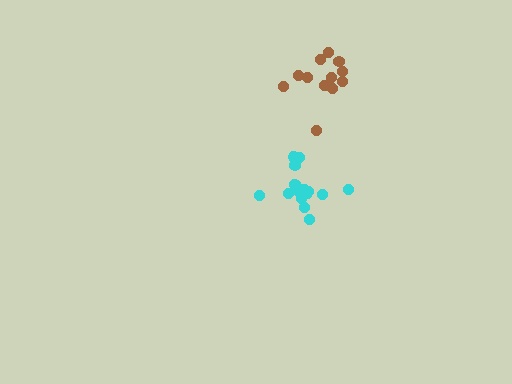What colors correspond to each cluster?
The clusters are colored: cyan, brown.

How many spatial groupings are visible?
There are 2 spatial groupings.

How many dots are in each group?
Group 1: 16 dots, Group 2: 12 dots (28 total).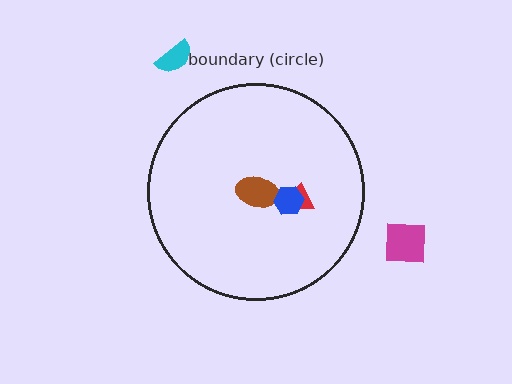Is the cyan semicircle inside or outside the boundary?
Outside.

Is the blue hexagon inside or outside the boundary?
Inside.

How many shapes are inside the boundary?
3 inside, 2 outside.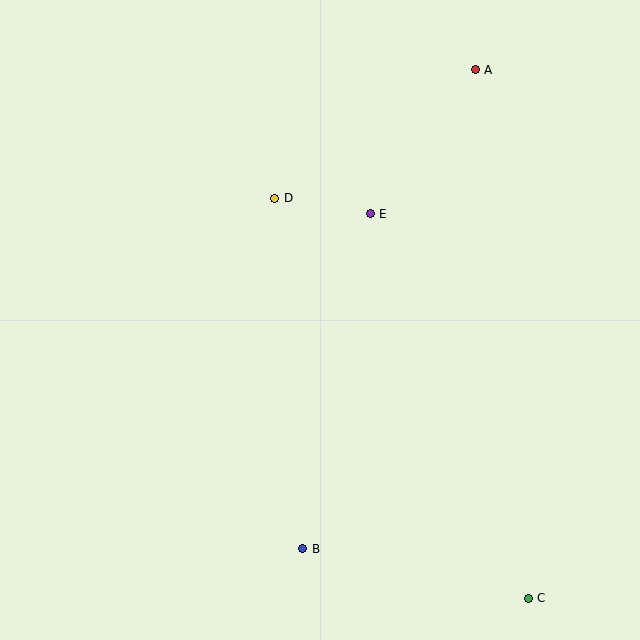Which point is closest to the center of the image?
Point E at (370, 214) is closest to the center.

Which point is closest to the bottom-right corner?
Point C is closest to the bottom-right corner.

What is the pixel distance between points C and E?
The distance between C and E is 415 pixels.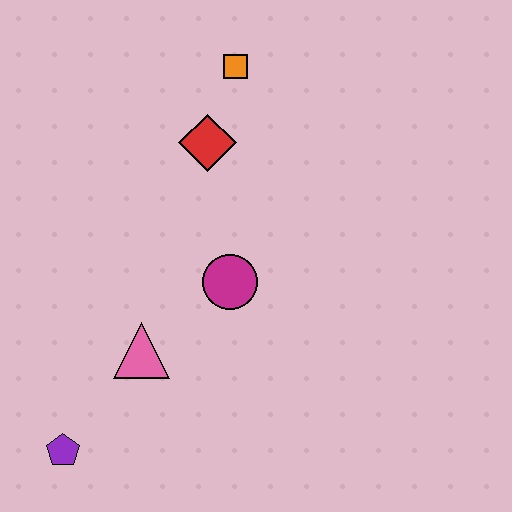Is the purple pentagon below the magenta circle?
Yes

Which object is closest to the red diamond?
The orange square is closest to the red diamond.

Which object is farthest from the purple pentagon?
The orange square is farthest from the purple pentagon.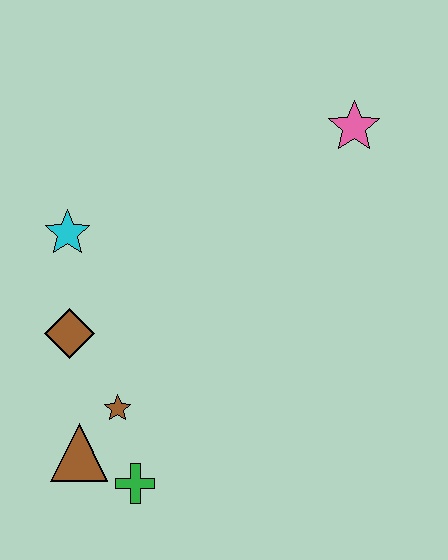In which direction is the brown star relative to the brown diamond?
The brown star is below the brown diamond.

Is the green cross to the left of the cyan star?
No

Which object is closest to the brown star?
The brown triangle is closest to the brown star.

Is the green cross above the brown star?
No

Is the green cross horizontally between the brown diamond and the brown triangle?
No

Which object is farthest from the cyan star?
The pink star is farthest from the cyan star.